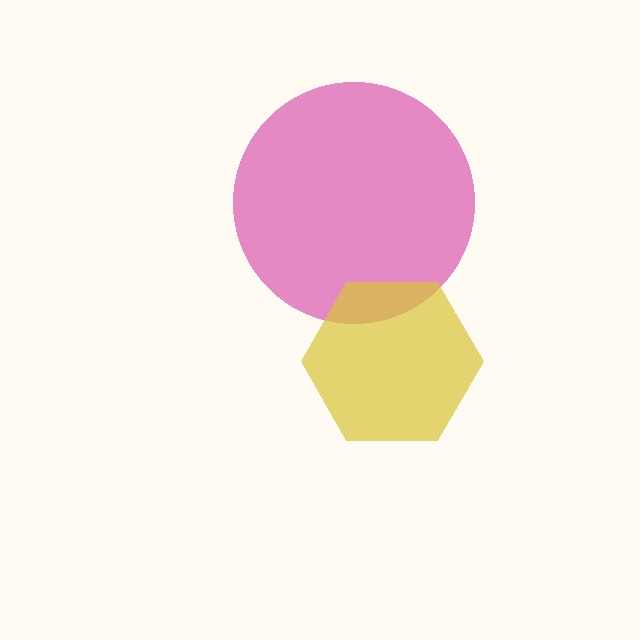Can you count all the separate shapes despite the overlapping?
Yes, there are 2 separate shapes.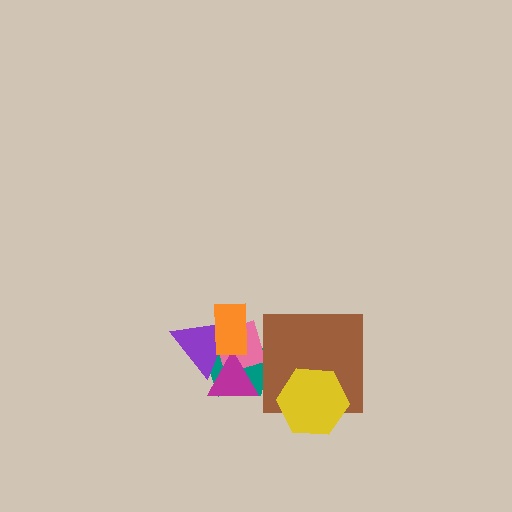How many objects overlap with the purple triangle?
4 objects overlap with the purple triangle.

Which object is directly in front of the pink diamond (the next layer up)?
The magenta triangle is directly in front of the pink diamond.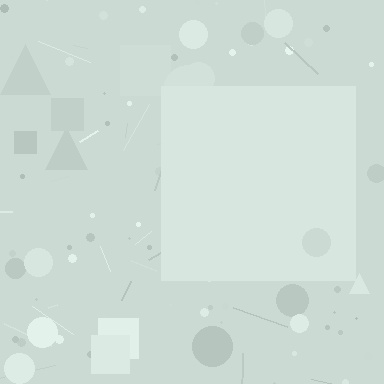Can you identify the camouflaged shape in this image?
The camouflaged shape is a square.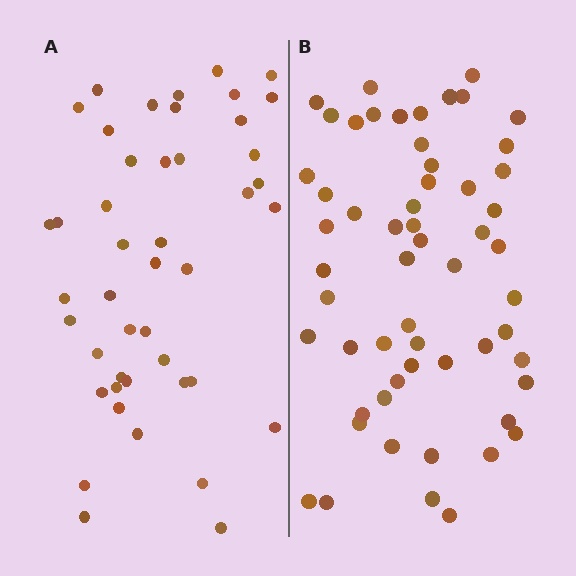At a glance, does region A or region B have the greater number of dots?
Region B (the right region) has more dots.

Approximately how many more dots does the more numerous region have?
Region B has roughly 12 or so more dots than region A.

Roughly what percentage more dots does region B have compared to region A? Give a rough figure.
About 25% more.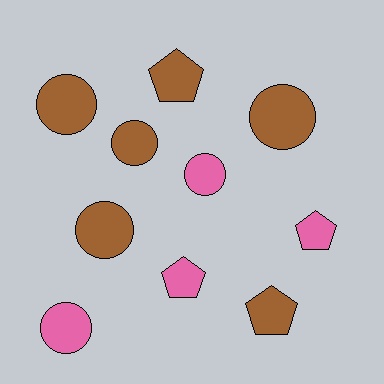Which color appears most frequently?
Brown, with 6 objects.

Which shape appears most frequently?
Circle, with 6 objects.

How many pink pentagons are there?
There are 2 pink pentagons.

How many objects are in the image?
There are 10 objects.